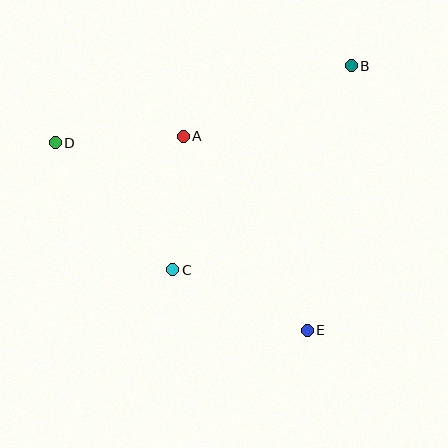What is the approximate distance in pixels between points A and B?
The distance between A and B is approximately 182 pixels.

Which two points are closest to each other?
Points A and D are closest to each other.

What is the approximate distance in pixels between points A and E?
The distance between A and E is approximately 230 pixels.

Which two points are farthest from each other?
Points D and E are farthest from each other.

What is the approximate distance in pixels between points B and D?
The distance between B and D is approximately 306 pixels.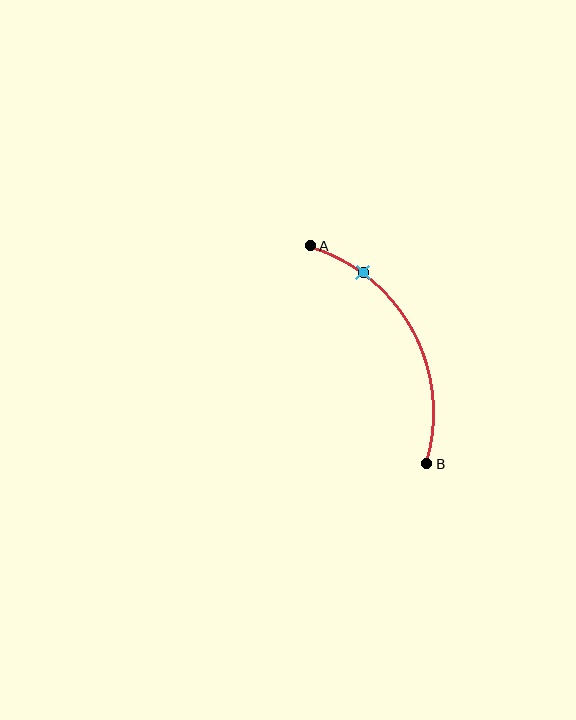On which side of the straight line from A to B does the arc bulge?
The arc bulges to the right of the straight line connecting A and B.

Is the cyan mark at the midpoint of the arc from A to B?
No. The cyan mark lies on the arc but is closer to endpoint A. The arc midpoint would be at the point on the curve equidistant along the arc from both A and B.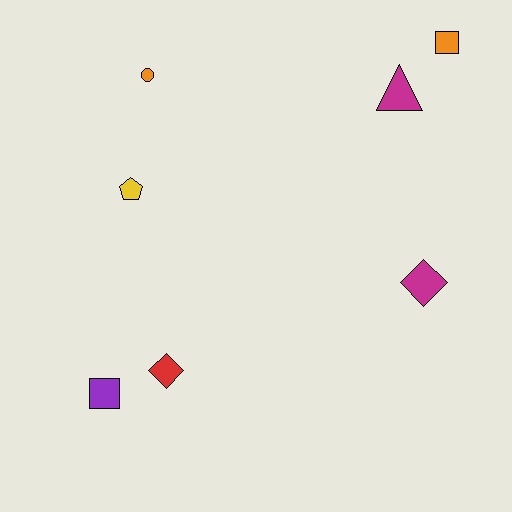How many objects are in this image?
There are 7 objects.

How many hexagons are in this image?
There are no hexagons.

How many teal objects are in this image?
There are no teal objects.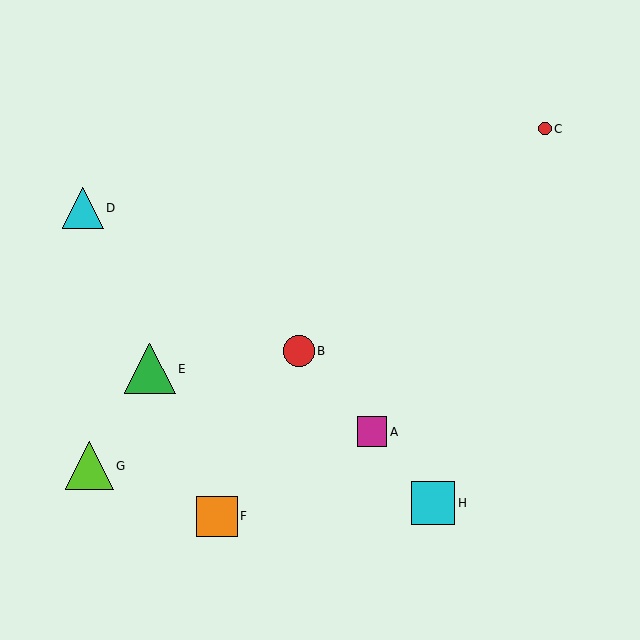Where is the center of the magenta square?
The center of the magenta square is at (372, 432).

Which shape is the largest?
The green triangle (labeled E) is the largest.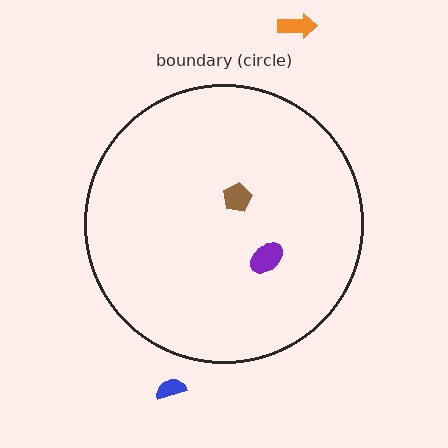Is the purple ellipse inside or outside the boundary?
Inside.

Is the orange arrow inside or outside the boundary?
Outside.